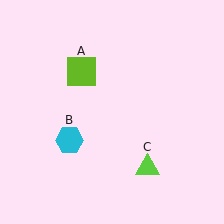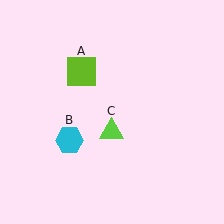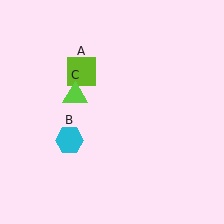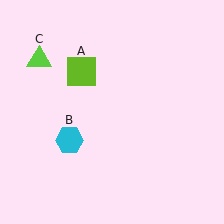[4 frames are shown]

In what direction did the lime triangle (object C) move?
The lime triangle (object C) moved up and to the left.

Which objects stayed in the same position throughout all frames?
Lime square (object A) and cyan hexagon (object B) remained stationary.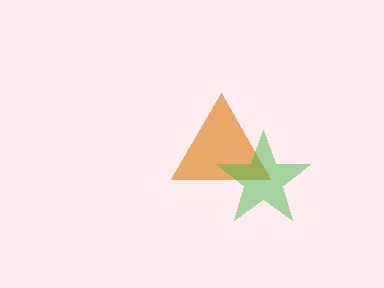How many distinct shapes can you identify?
There are 2 distinct shapes: an orange triangle, a green star.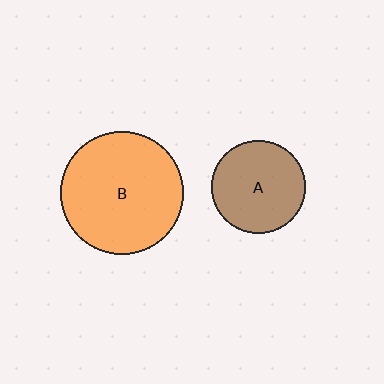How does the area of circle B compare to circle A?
Approximately 1.7 times.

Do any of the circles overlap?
No, none of the circles overlap.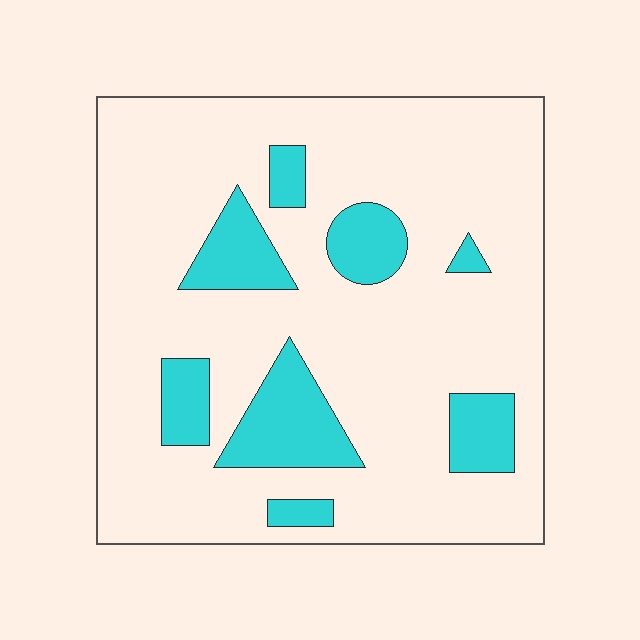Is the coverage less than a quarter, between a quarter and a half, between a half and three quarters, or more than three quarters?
Less than a quarter.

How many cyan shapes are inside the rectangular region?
8.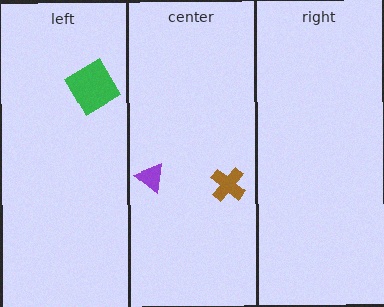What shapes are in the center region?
The brown cross, the purple triangle.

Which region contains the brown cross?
The center region.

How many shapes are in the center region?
2.